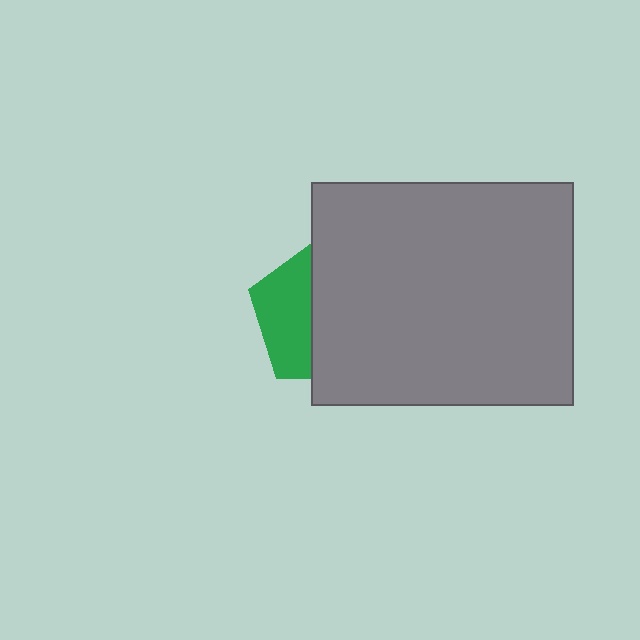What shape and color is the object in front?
The object in front is a gray rectangle.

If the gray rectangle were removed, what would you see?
You would see the complete green pentagon.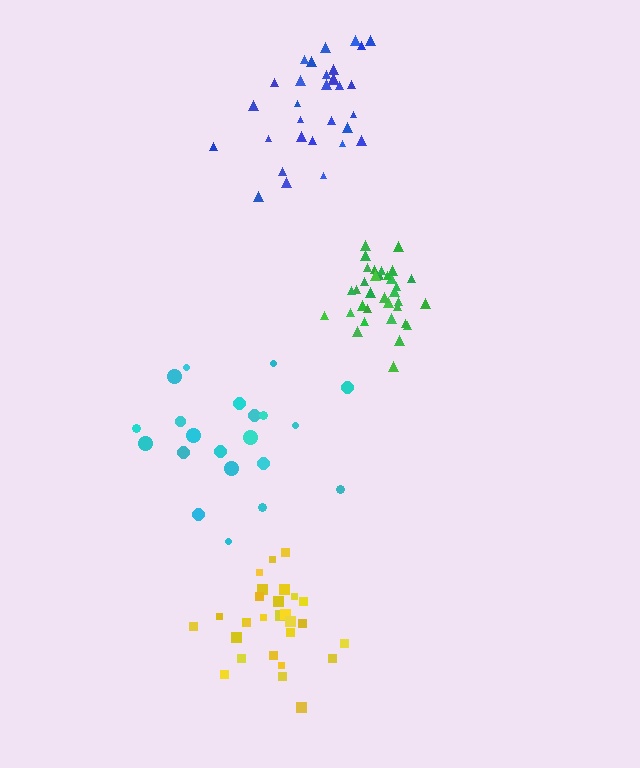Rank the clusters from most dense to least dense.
green, yellow, blue, cyan.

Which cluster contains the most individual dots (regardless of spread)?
Green (34).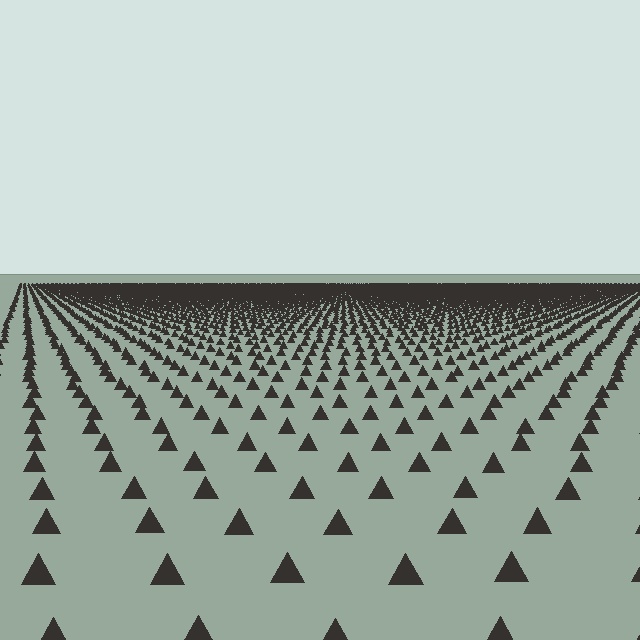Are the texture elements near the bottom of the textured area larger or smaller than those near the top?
Larger. Near the bottom, elements are closer to the viewer and appear at a bigger on-screen size.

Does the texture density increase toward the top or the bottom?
Density increases toward the top.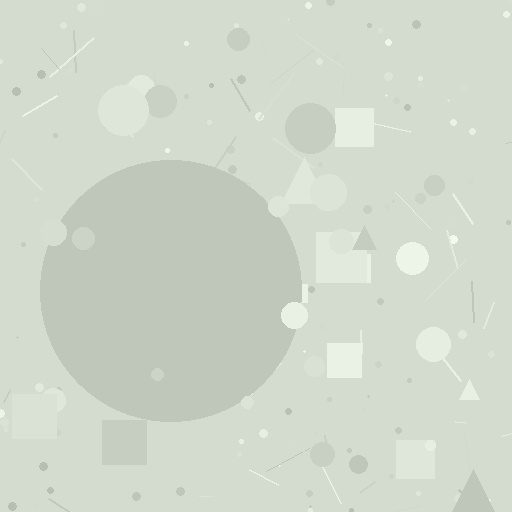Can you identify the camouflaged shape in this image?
The camouflaged shape is a circle.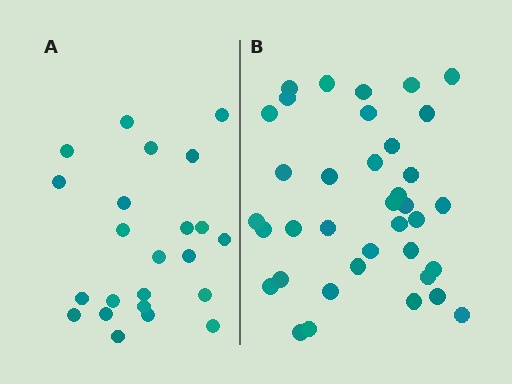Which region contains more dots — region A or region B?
Region B (the right region) has more dots.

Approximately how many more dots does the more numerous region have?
Region B has approximately 15 more dots than region A.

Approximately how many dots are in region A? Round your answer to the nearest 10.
About 20 dots. (The exact count is 23, which rounds to 20.)